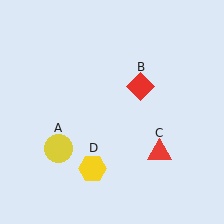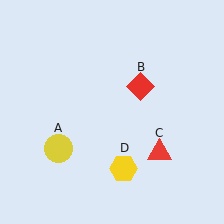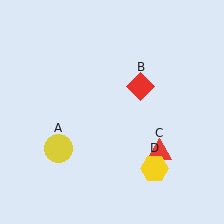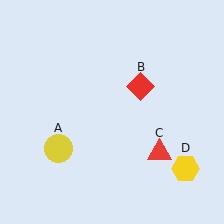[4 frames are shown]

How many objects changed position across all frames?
1 object changed position: yellow hexagon (object D).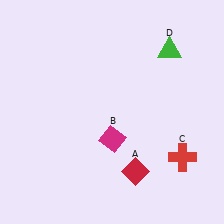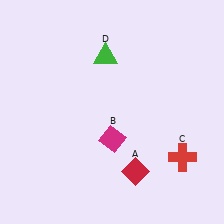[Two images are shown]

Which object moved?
The green triangle (D) moved left.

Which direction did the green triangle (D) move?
The green triangle (D) moved left.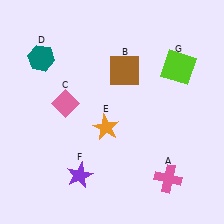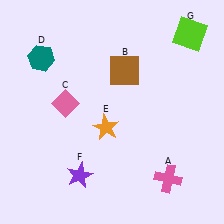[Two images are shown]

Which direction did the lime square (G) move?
The lime square (G) moved up.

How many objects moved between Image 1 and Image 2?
1 object moved between the two images.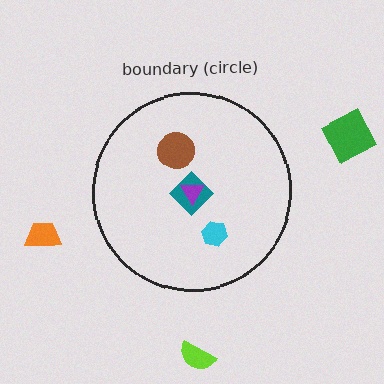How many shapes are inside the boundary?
4 inside, 3 outside.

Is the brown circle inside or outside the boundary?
Inside.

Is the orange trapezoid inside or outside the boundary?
Outside.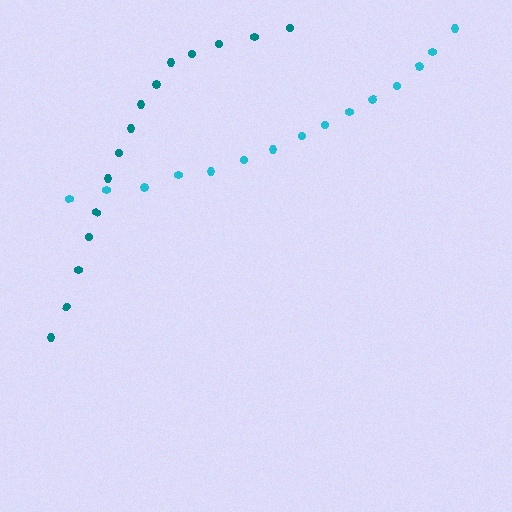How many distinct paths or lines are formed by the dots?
There are 2 distinct paths.